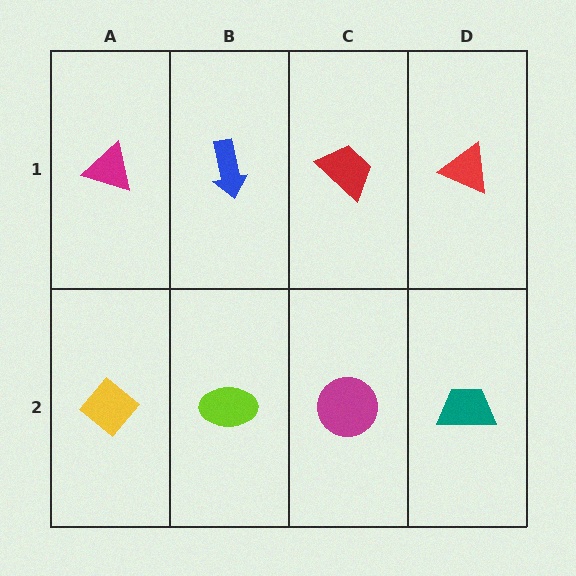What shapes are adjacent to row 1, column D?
A teal trapezoid (row 2, column D), a red trapezoid (row 1, column C).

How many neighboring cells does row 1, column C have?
3.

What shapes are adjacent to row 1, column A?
A yellow diamond (row 2, column A), a blue arrow (row 1, column B).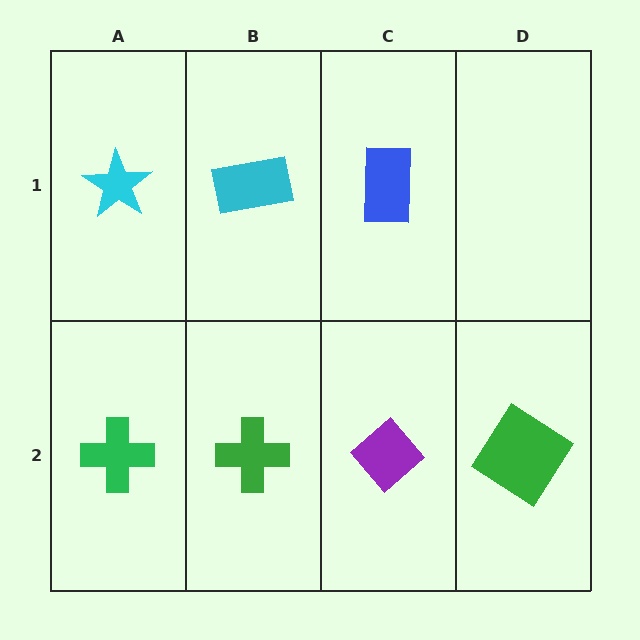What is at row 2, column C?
A purple diamond.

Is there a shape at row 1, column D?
No, that cell is empty.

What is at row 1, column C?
A blue rectangle.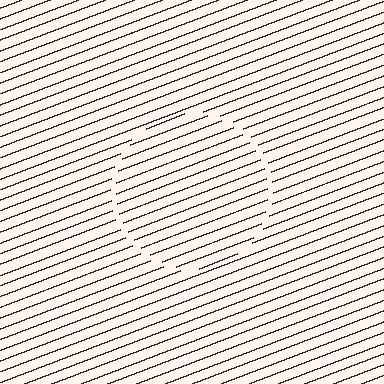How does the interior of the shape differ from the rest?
The interior of the shape contains the same grating, shifted by half a period — the contour is defined by the phase discontinuity where line-ends from the inner and outer gratings abut.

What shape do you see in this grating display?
An illusory circle. The interior of the shape contains the same grating, shifted by half a period — the contour is defined by the phase discontinuity where line-ends from the inner and outer gratings abut.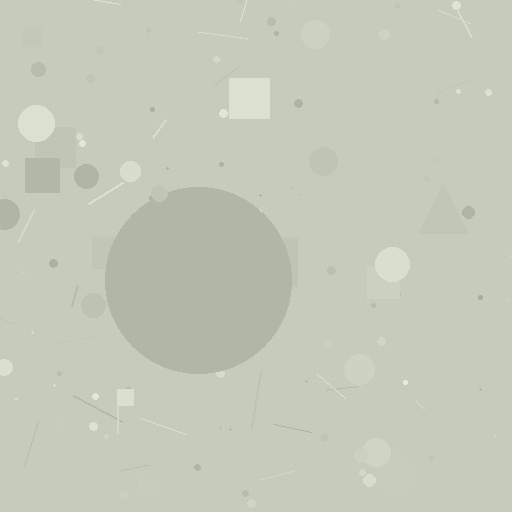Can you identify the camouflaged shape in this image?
The camouflaged shape is a circle.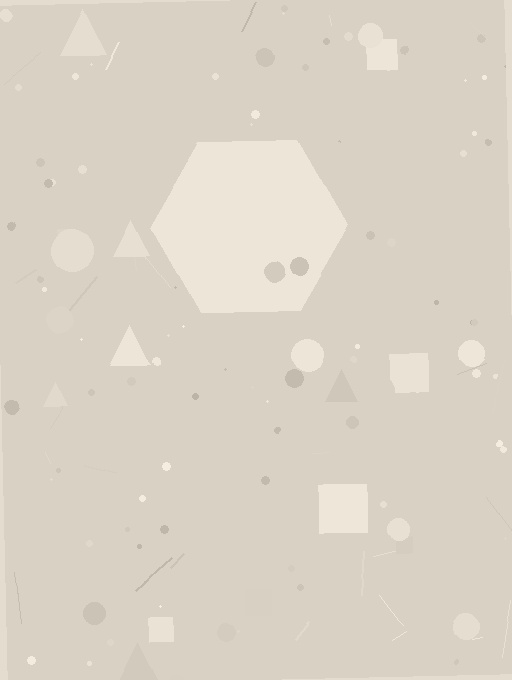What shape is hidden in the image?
A hexagon is hidden in the image.